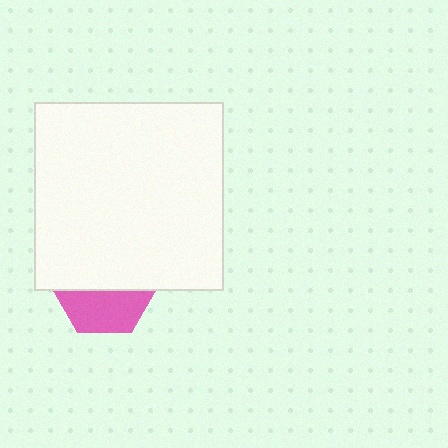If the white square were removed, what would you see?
You would see the complete pink hexagon.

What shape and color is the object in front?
The object in front is a white square.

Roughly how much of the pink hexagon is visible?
A small part of it is visible (roughly 42%).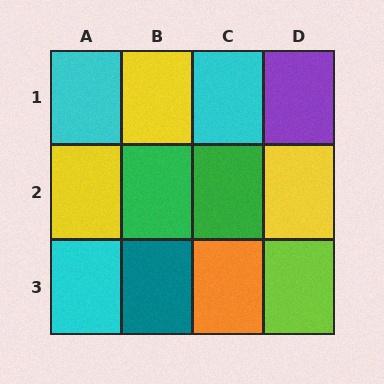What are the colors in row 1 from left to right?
Cyan, yellow, cyan, purple.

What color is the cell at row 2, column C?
Green.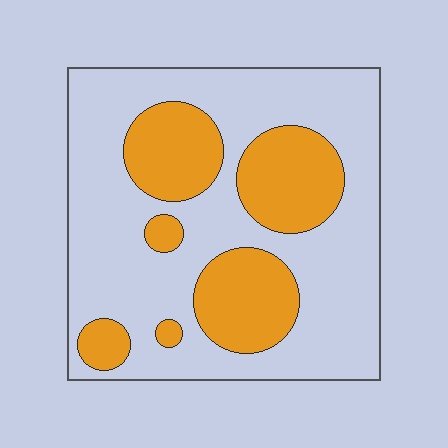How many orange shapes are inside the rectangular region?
6.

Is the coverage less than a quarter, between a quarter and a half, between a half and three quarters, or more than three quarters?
Between a quarter and a half.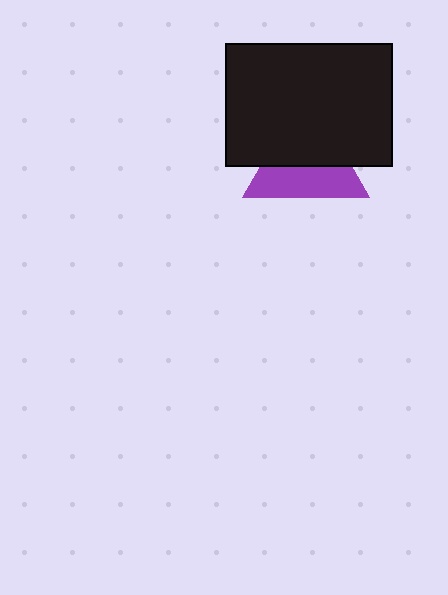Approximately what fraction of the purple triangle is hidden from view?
Roughly 53% of the purple triangle is hidden behind the black rectangle.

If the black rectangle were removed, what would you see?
You would see the complete purple triangle.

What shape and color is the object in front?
The object in front is a black rectangle.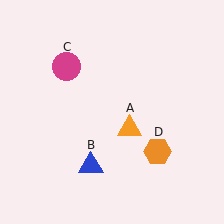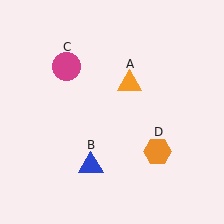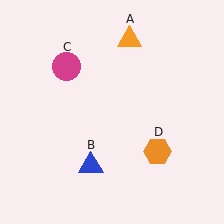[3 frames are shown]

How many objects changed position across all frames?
1 object changed position: orange triangle (object A).